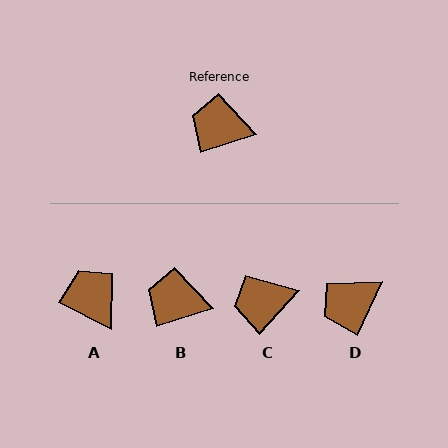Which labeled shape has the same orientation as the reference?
B.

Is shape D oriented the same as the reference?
No, it is off by about 48 degrees.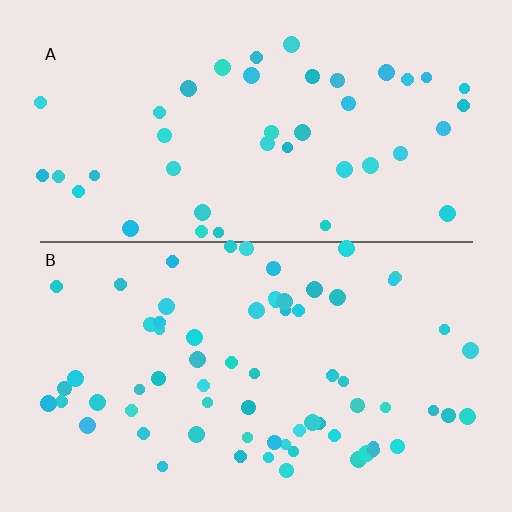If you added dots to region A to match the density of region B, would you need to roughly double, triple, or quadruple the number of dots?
Approximately double.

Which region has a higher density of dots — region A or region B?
B (the bottom).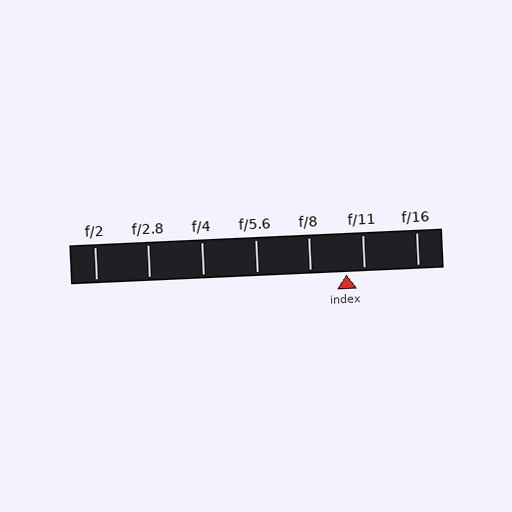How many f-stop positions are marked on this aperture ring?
There are 7 f-stop positions marked.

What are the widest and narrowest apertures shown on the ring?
The widest aperture shown is f/2 and the narrowest is f/16.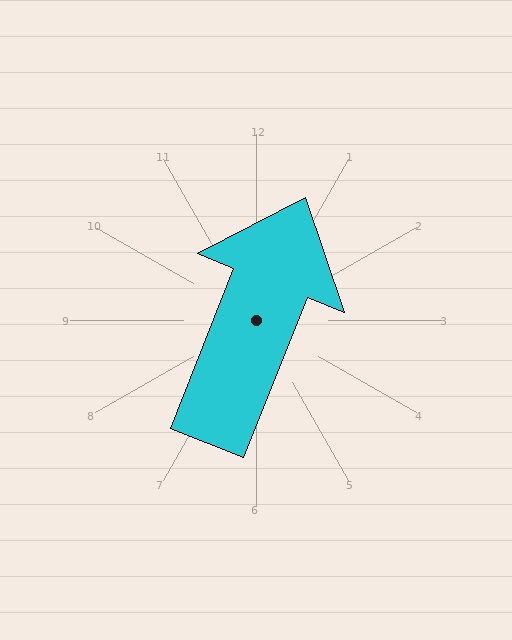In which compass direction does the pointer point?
North.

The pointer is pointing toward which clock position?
Roughly 1 o'clock.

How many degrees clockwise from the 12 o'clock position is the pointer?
Approximately 22 degrees.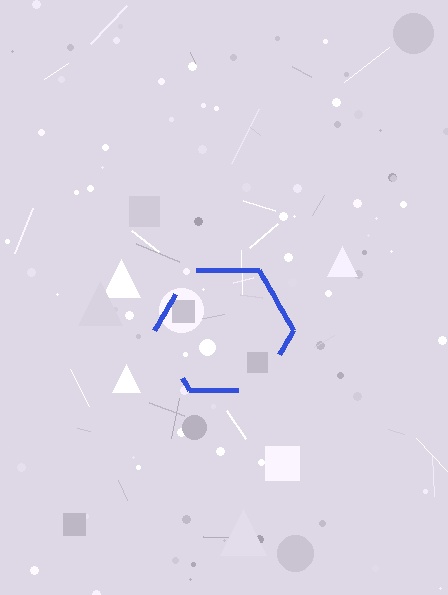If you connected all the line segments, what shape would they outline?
They would outline a hexagon.